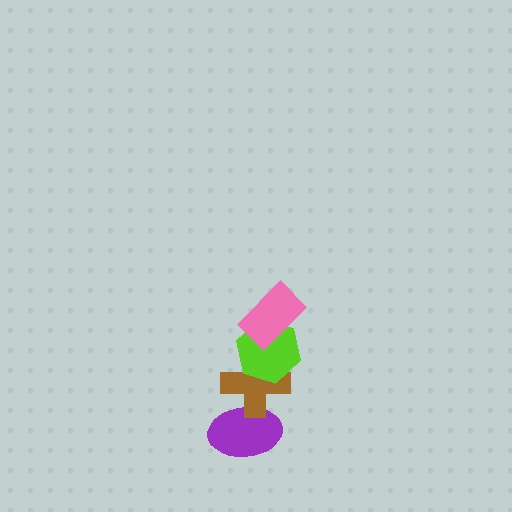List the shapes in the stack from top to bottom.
From top to bottom: the pink rectangle, the lime hexagon, the brown cross, the purple ellipse.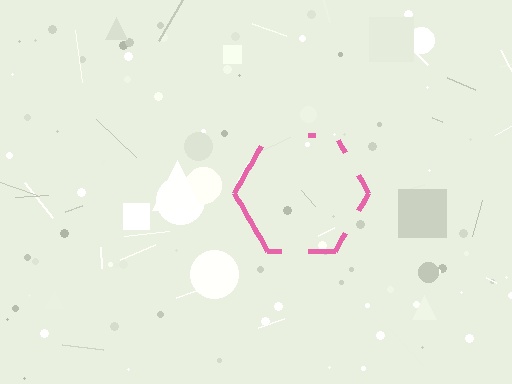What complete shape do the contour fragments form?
The contour fragments form a hexagon.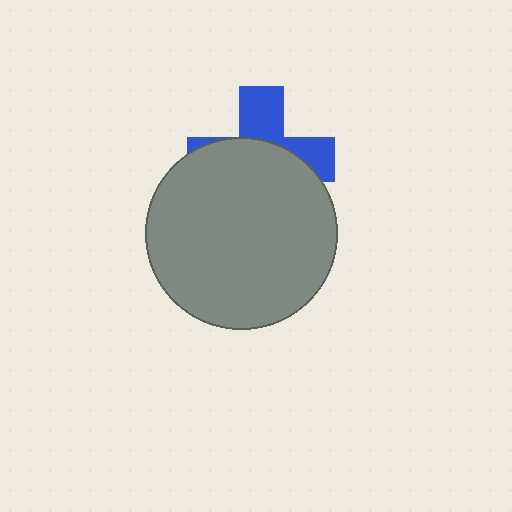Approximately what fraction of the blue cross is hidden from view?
Roughly 63% of the blue cross is hidden behind the gray circle.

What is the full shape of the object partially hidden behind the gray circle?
The partially hidden object is a blue cross.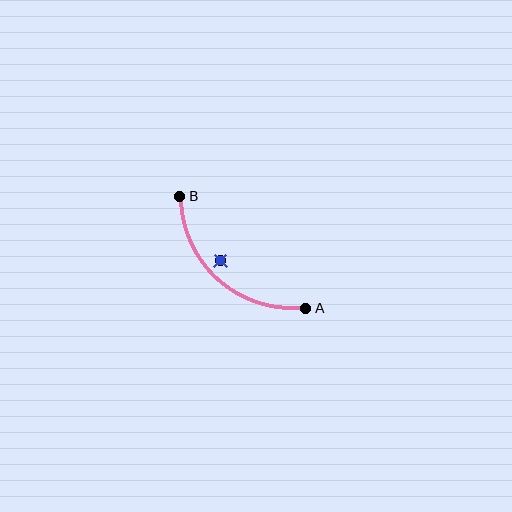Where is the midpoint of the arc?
The arc midpoint is the point on the curve farthest from the straight line joining A and B. It sits below and to the left of that line.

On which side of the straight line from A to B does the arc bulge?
The arc bulges below and to the left of the straight line connecting A and B.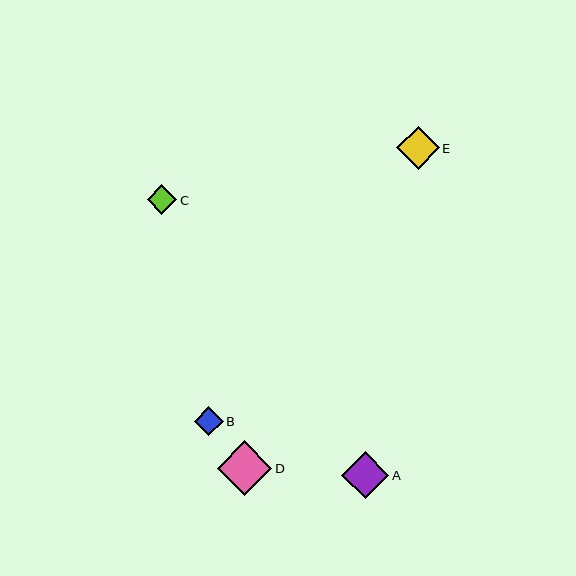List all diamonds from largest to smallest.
From largest to smallest: D, A, E, C, B.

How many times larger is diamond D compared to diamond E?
Diamond D is approximately 1.3 times the size of diamond E.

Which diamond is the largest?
Diamond D is the largest with a size of approximately 55 pixels.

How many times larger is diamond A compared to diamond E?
Diamond A is approximately 1.1 times the size of diamond E.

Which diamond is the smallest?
Diamond B is the smallest with a size of approximately 29 pixels.